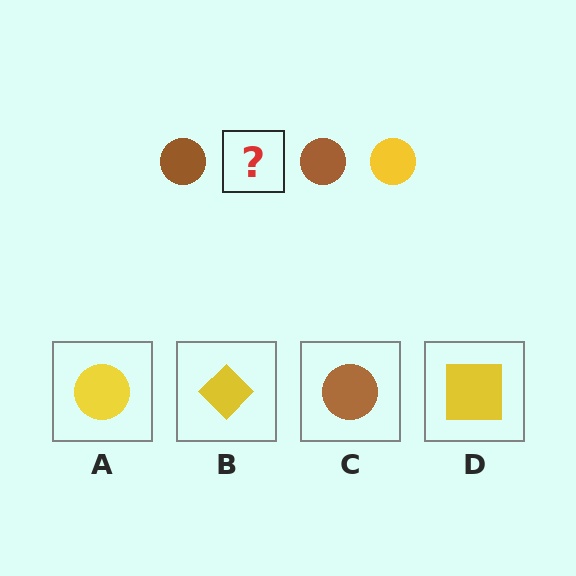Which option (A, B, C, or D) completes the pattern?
A.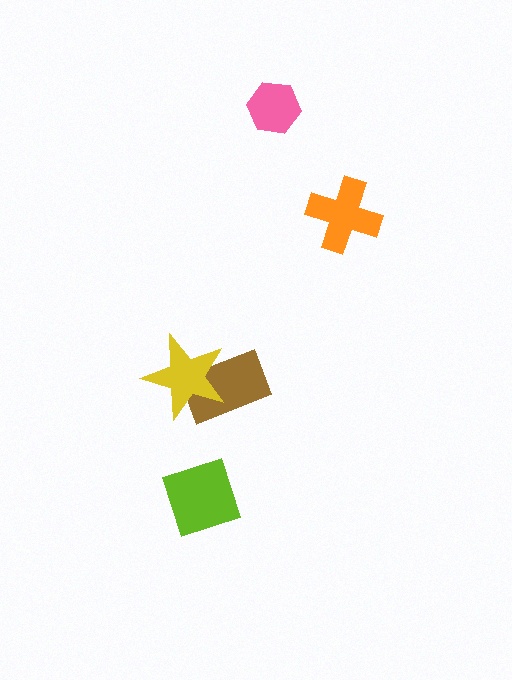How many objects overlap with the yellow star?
1 object overlaps with the yellow star.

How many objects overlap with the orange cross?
0 objects overlap with the orange cross.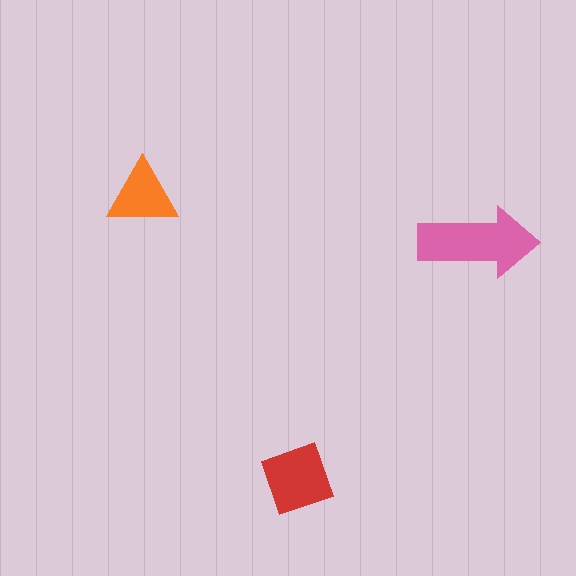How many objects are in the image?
There are 3 objects in the image.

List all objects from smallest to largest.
The orange triangle, the red diamond, the pink arrow.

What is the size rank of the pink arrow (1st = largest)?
1st.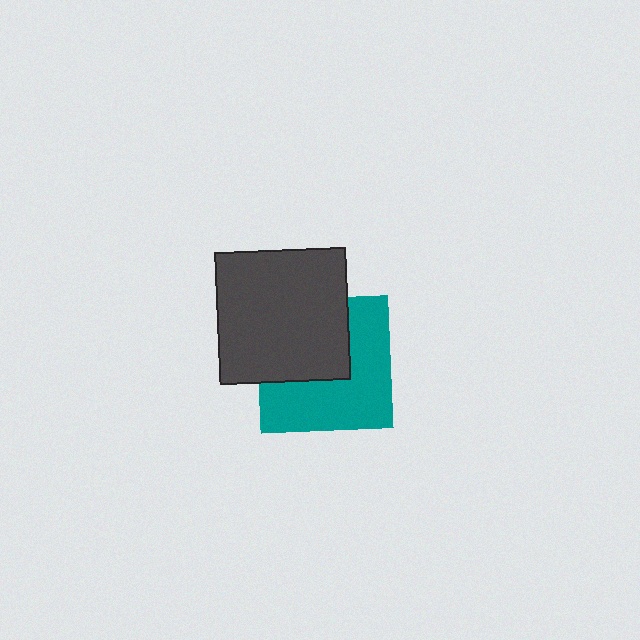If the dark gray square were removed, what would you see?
You would see the complete teal square.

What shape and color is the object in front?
The object in front is a dark gray square.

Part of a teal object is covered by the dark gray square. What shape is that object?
It is a square.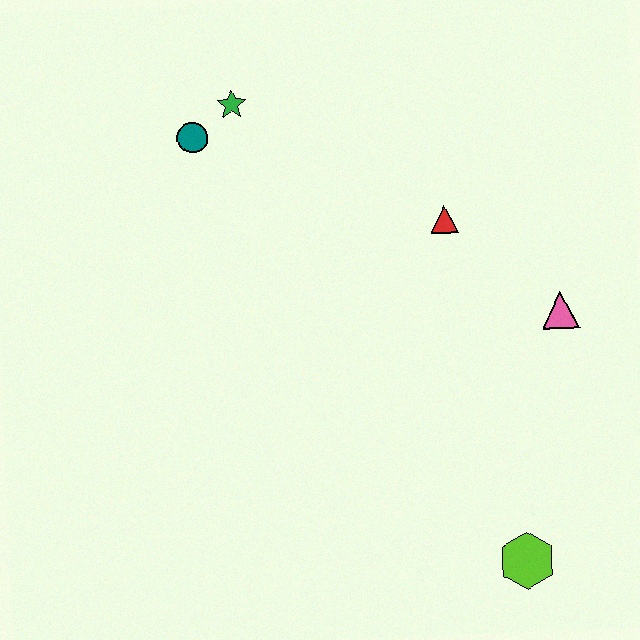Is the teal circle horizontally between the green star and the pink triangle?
No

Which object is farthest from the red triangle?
The lime hexagon is farthest from the red triangle.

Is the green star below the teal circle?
No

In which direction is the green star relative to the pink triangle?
The green star is to the left of the pink triangle.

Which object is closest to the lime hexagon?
The pink triangle is closest to the lime hexagon.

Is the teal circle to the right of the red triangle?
No